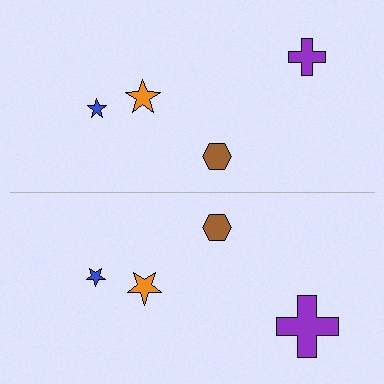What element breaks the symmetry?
The purple cross on the bottom side has a different size than its mirror counterpart.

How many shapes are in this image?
There are 8 shapes in this image.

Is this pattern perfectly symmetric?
No, the pattern is not perfectly symmetric. The purple cross on the bottom side has a different size than its mirror counterpart.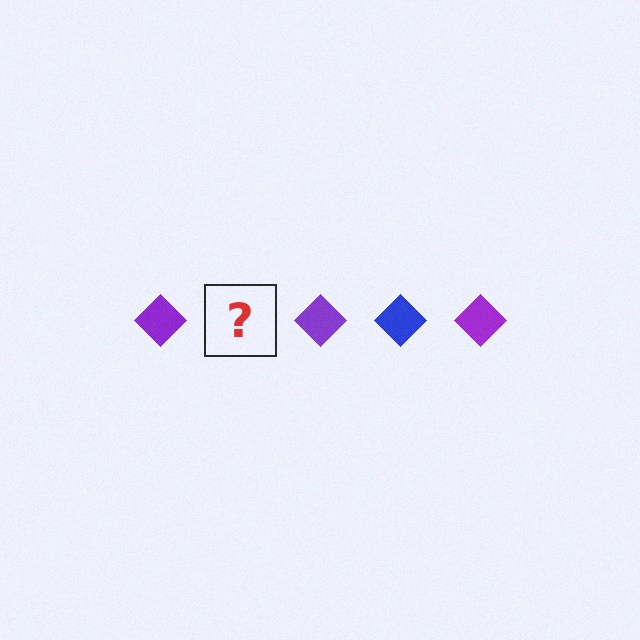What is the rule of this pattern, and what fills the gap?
The rule is that the pattern cycles through purple, blue diamonds. The gap should be filled with a blue diamond.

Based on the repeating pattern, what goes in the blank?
The blank should be a blue diamond.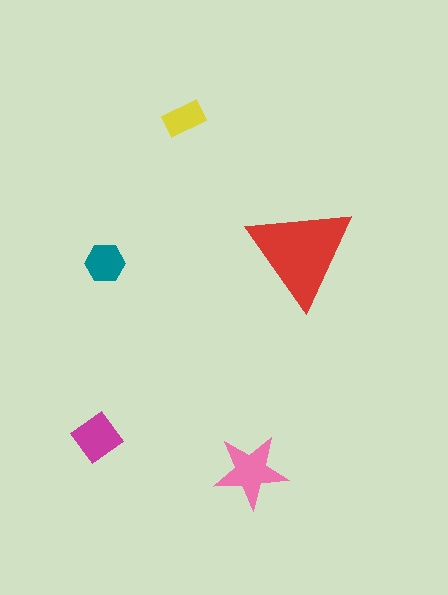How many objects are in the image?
There are 5 objects in the image.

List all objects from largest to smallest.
The red triangle, the pink star, the magenta diamond, the teal hexagon, the yellow rectangle.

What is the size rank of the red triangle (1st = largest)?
1st.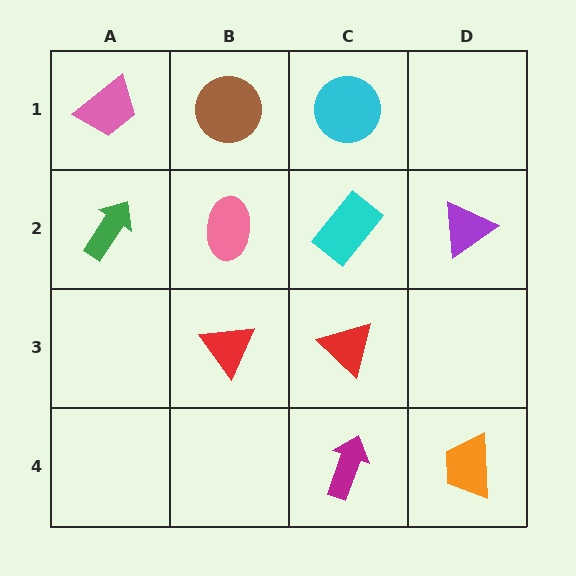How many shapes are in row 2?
4 shapes.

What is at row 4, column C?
A magenta arrow.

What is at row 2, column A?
A green arrow.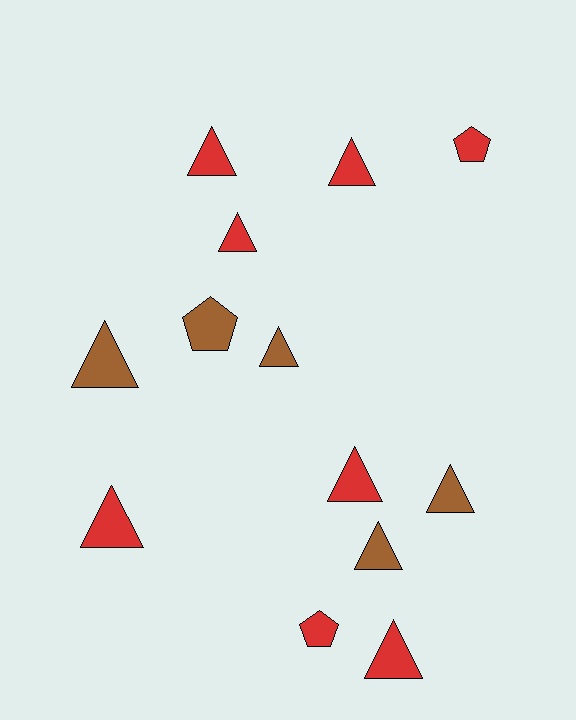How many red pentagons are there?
There are 2 red pentagons.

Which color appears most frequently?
Red, with 8 objects.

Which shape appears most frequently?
Triangle, with 10 objects.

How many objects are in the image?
There are 13 objects.